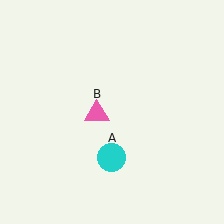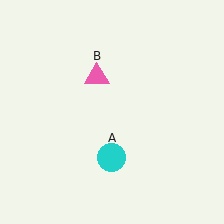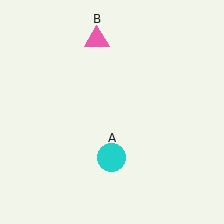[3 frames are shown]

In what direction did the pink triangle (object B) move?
The pink triangle (object B) moved up.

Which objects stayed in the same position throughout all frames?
Cyan circle (object A) remained stationary.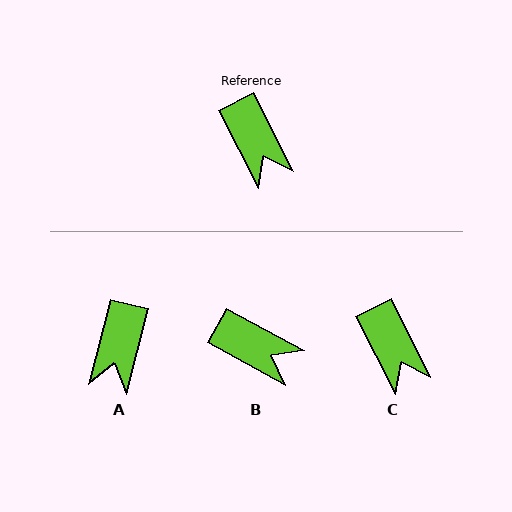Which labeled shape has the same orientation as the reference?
C.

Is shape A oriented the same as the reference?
No, it is off by about 41 degrees.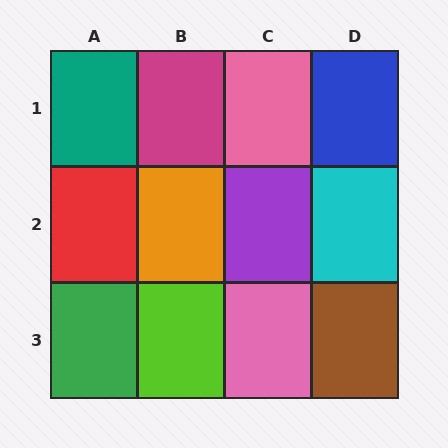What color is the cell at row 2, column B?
Orange.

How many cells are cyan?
1 cell is cyan.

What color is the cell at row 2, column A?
Red.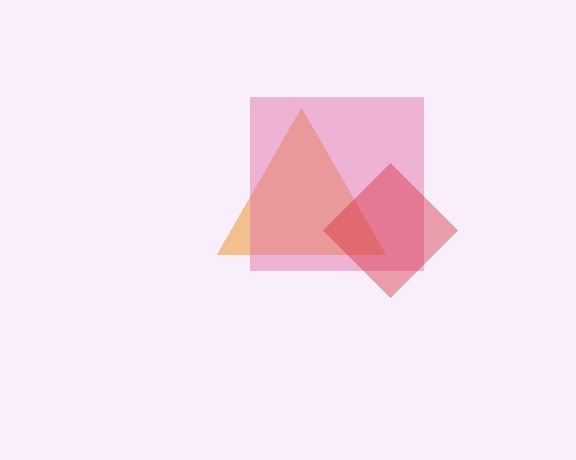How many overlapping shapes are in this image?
There are 3 overlapping shapes in the image.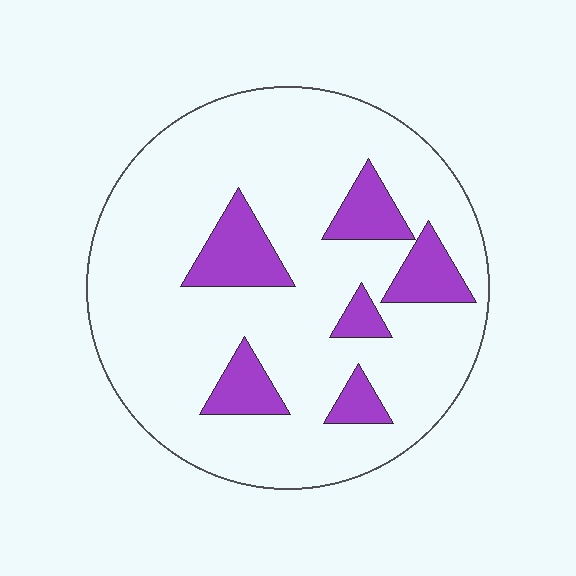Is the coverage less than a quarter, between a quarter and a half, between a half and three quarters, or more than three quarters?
Less than a quarter.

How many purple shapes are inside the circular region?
6.